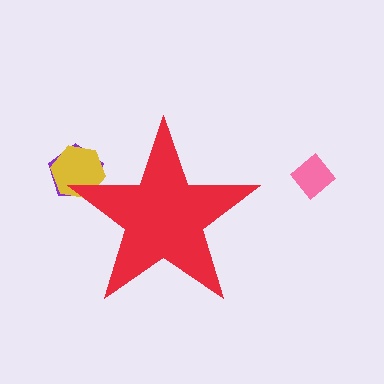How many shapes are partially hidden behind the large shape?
2 shapes are partially hidden.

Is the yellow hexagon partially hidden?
Yes, the yellow hexagon is partially hidden behind the red star.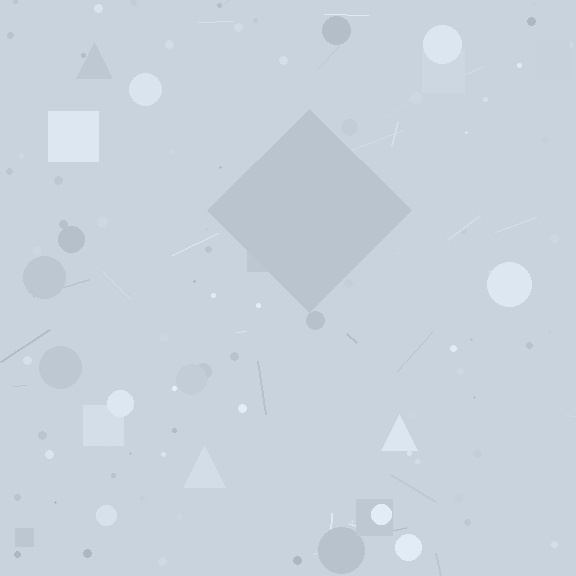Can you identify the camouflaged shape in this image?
The camouflaged shape is a diamond.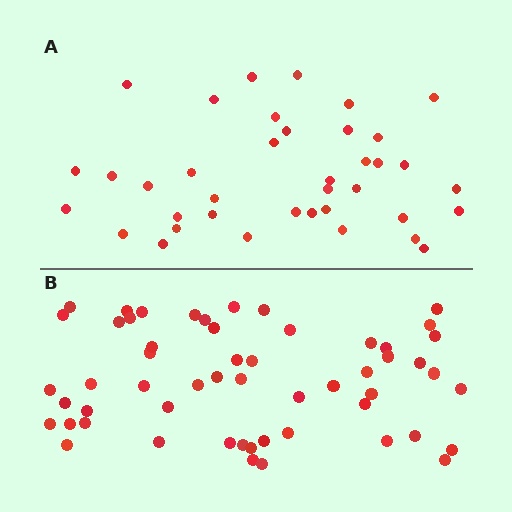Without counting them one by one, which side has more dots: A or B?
Region B (the bottom region) has more dots.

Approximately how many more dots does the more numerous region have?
Region B has approximately 15 more dots than region A.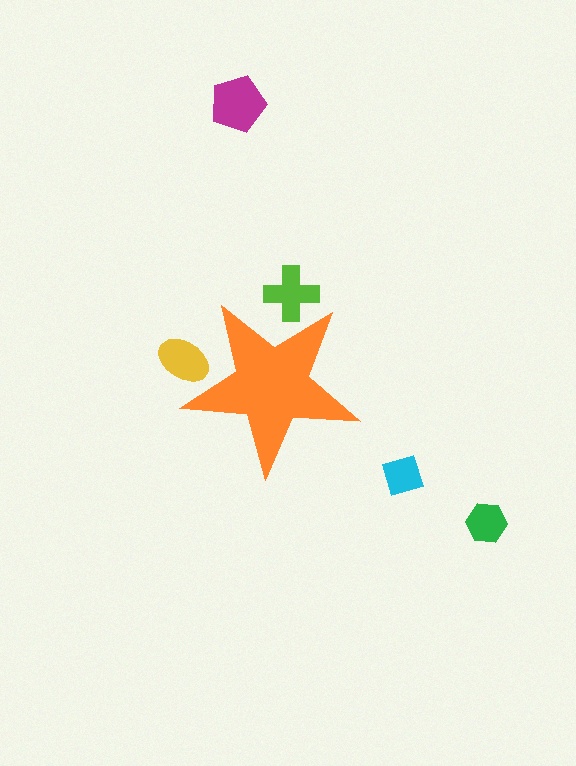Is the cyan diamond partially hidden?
No, the cyan diamond is fully visible.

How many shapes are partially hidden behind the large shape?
2 shapes are partially hidden.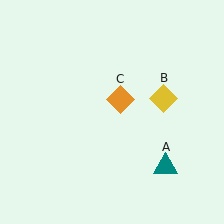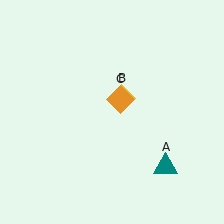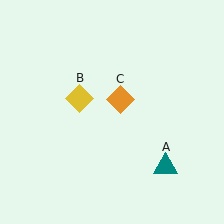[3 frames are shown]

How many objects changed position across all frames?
1 object changed position: yellow diamond (object B).